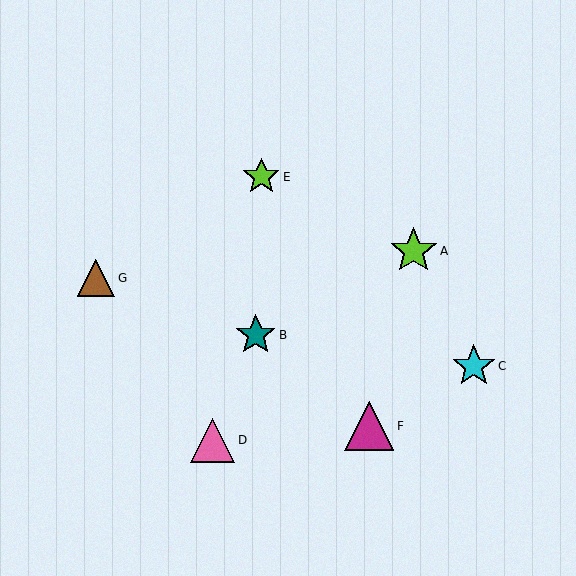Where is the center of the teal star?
The center of the teal star is at (256, 335).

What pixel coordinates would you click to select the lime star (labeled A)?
Click at (414, 251) to select the lime star A.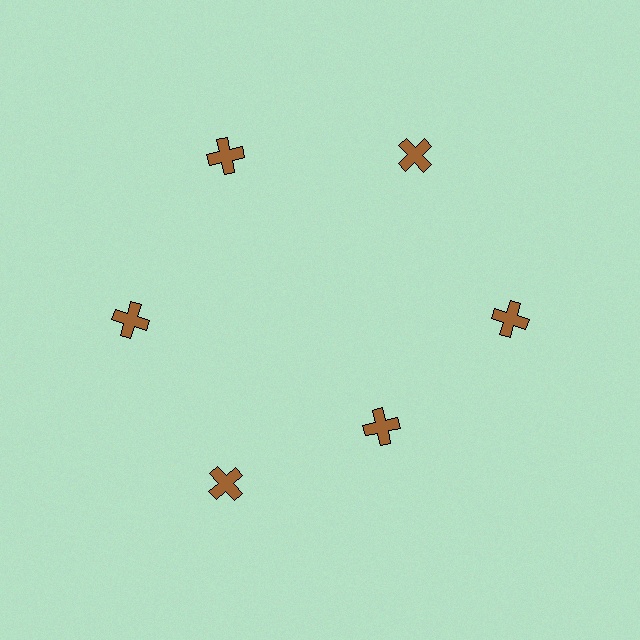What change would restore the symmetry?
The symmetry would be restored by moving it outward, back onto the ring so that all 6 crosses sit at equal angles and equal distance from the center.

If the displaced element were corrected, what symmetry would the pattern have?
It would have 6-fold rotational symmetry — the pattern would map onto itself every 60 degrees.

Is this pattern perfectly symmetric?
No. The 6 brown crosses are arranged in a ring, but one element near the 5 o'clock position is pulled inward toward the center, breaking the 6-fold rotational symmetry.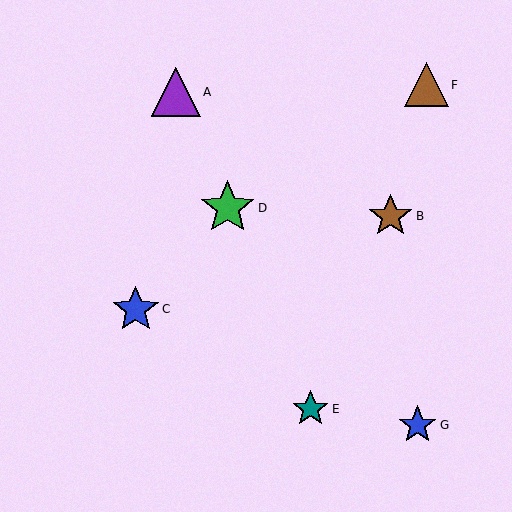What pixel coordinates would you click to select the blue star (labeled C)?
Click at (136, 309) to select the blue star C.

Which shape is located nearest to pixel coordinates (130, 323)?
The blue star (labeled C) at (136, 309) is nearest to that location.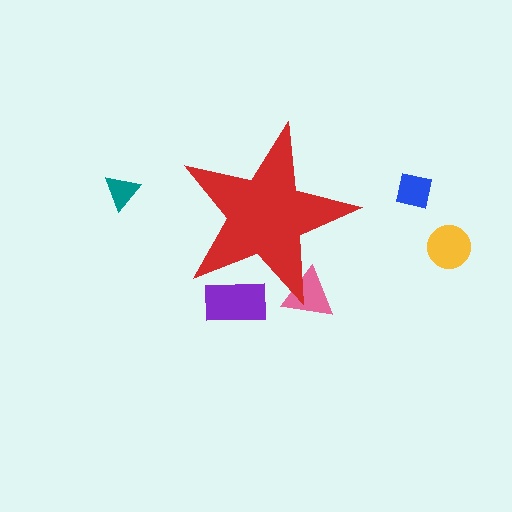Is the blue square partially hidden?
No, the blue square is fully visible.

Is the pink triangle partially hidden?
Yes, the pink triangle is partially hidden behind the red star.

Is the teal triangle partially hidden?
No, the teal triangle is fully visible.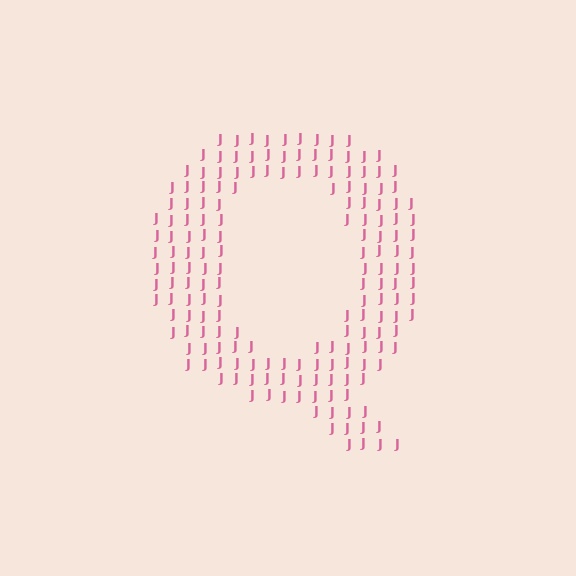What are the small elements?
The small elements are letter J's.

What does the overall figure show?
The overall figure shows the letter Q.